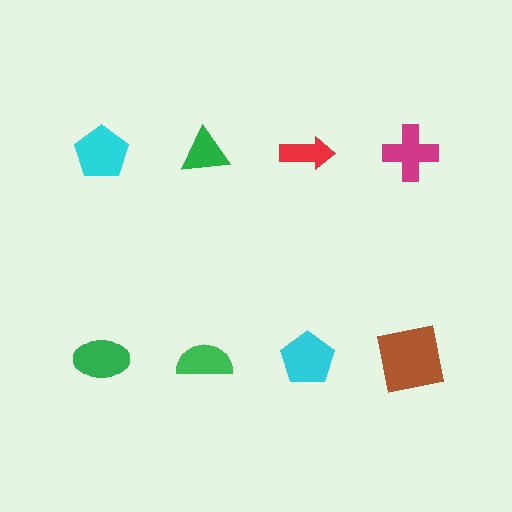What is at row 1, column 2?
A green triangle.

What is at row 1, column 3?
A red arrow.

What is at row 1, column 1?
A cyan pentagon.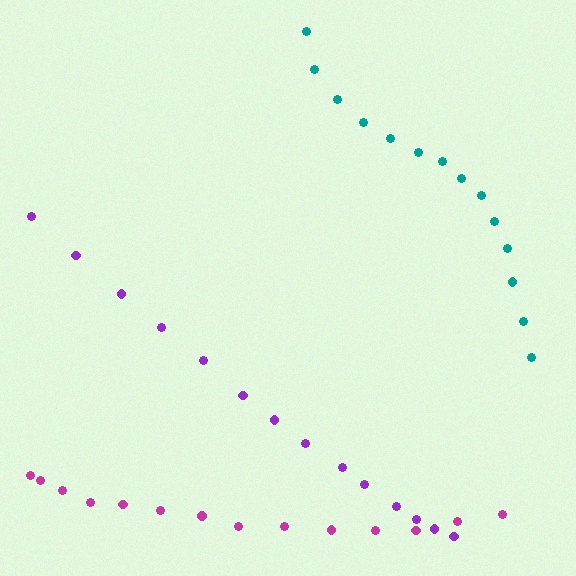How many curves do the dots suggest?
There are 3 distinct paths.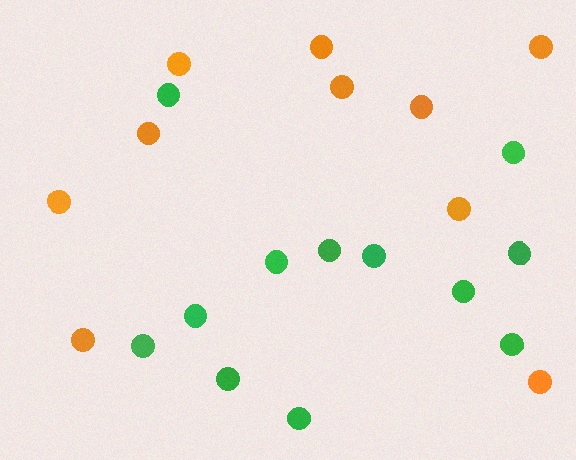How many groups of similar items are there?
There are 2 groups: one group of orange circles (10) and one group of green circles (12).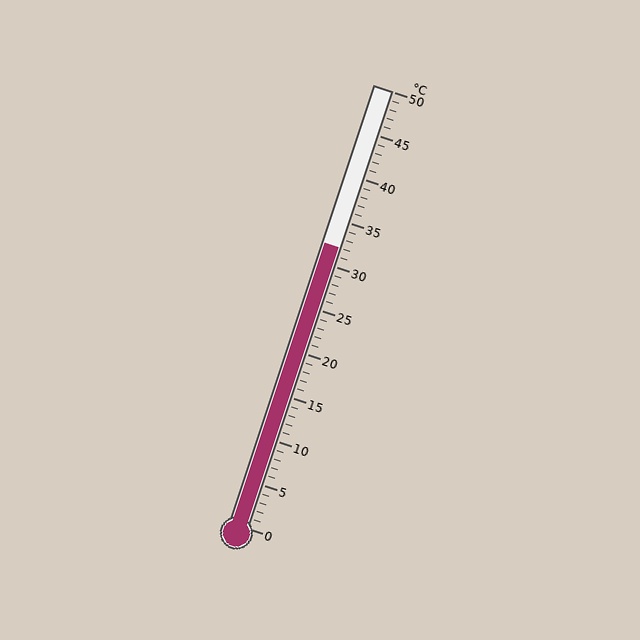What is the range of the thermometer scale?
The thermometer scale ranges from 0°C to 50°C.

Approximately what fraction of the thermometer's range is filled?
The thermometer is filled to approximately 65% of its range.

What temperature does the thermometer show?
The thermometer shows approximately 32°C.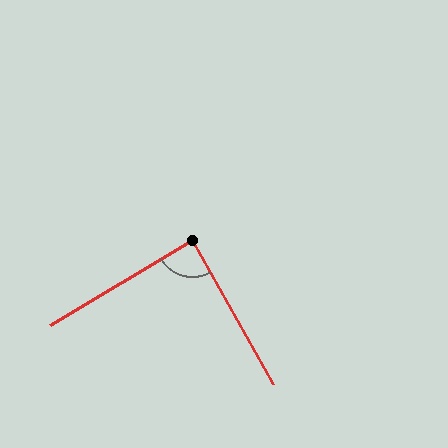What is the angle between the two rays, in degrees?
Approximately 88 degrees.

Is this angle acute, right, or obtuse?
It is approximately a right angle.